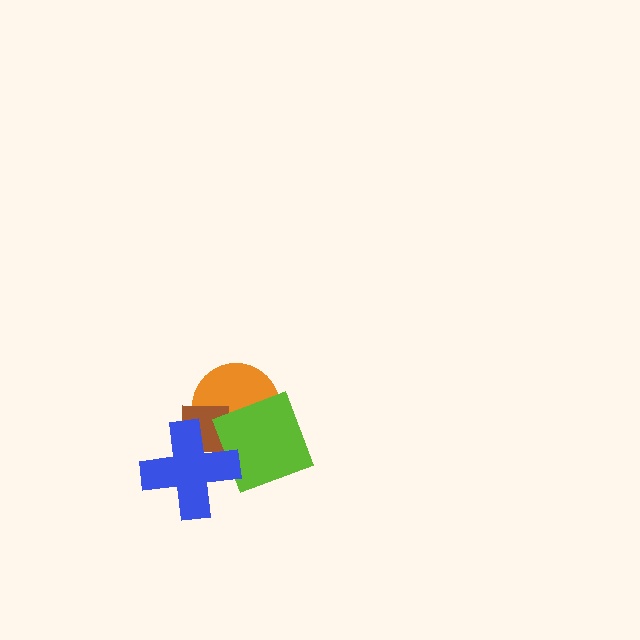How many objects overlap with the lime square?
3 objects overlap with the lime square.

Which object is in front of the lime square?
The blue cross is in front of the lime square.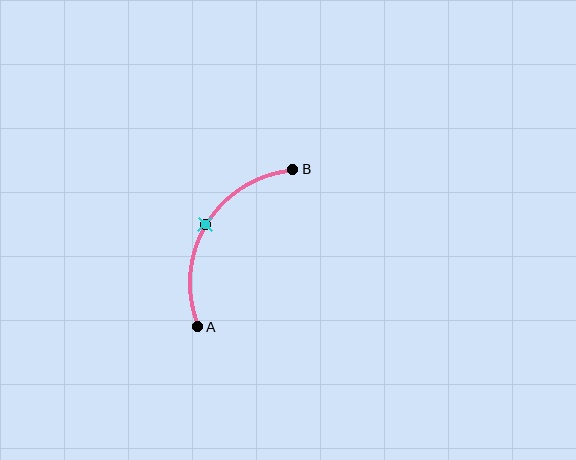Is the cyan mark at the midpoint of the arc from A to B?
Yes. The cyan mark lies on the arc at equal arc-length from both A and B — it is the arc midpoint.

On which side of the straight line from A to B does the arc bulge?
The arc bulges to the left of the straight line connecting A and B.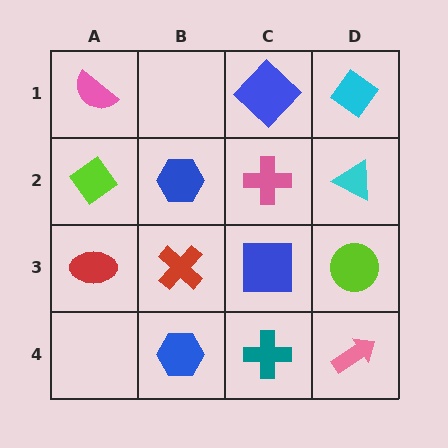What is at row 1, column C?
A blue diamond.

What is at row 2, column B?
A blue hexagon.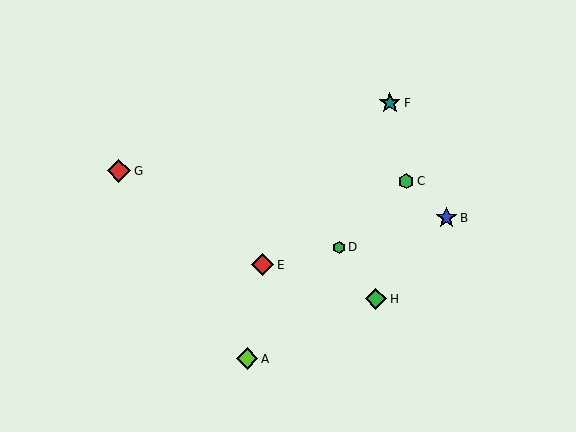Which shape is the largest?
The red diamond (labeled G) is the largest.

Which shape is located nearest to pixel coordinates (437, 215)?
The blue star (labeled B) at (446, 218) is nearest to that location.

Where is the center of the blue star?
The center of the blue star is at (446, 218).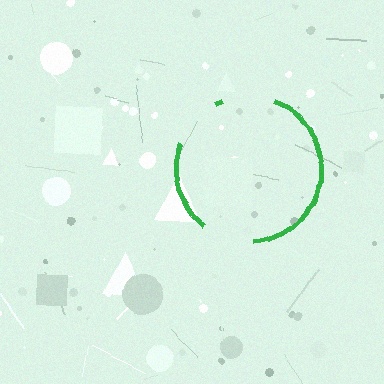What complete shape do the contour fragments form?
The contour fragments form a circle.